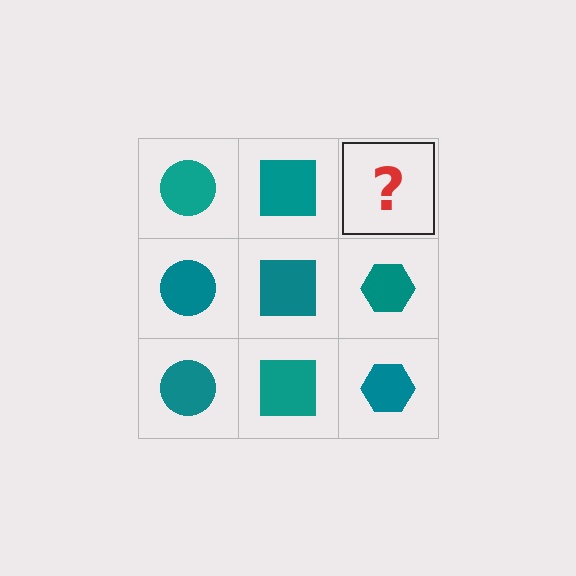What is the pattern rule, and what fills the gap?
The rule is that each column has a consistent shape. The gap should be filled with a teal hexagon.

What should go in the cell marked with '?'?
The missing cell should contain a teal hexagon.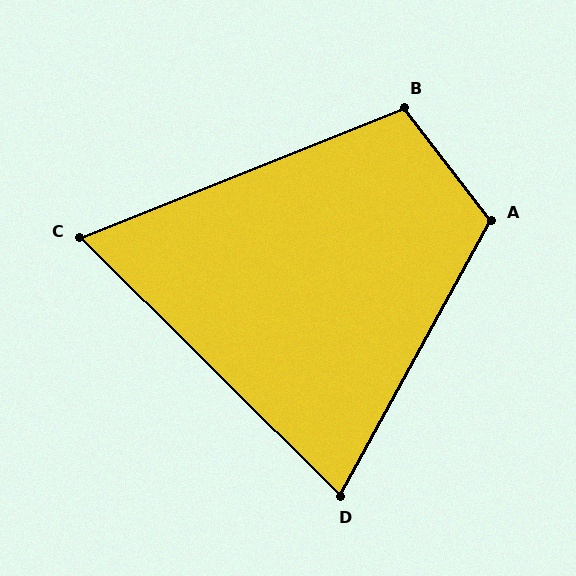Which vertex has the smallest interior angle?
C, at approximately 67 degrees.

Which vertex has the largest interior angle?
A, at approximately 113 degrees.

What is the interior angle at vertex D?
Approximately 74 degrees (acute).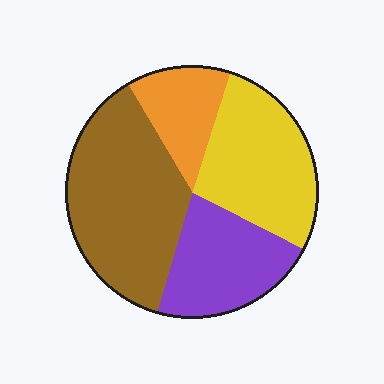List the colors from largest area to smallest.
From largest to smallest: brown, yellow, purple, orange.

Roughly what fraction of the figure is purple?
Purple covers 22% of the figure.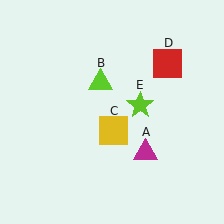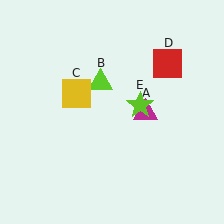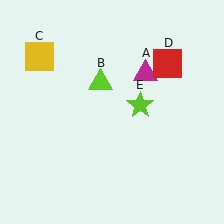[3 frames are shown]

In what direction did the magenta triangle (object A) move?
The magenta triangle (object A) moved up.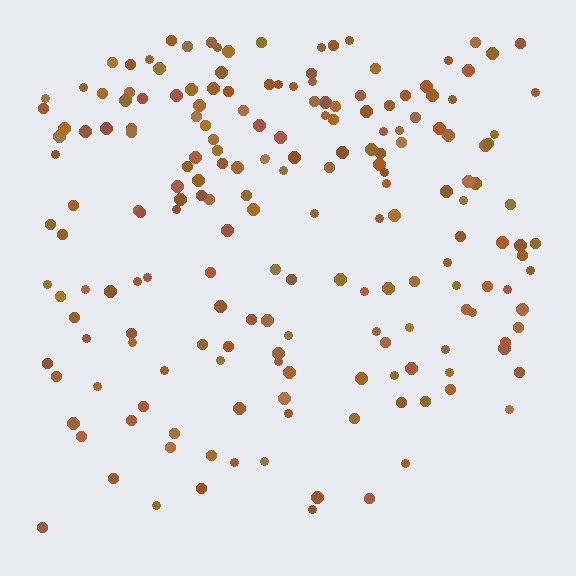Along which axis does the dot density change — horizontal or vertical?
Vertical.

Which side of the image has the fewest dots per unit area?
The bottom.